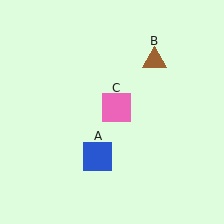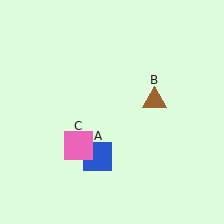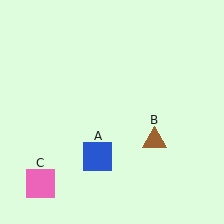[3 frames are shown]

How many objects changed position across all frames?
2 objects changed position: brown triangle (object B), pink square (object C).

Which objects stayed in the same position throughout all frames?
Blue square (object A) remained stationary.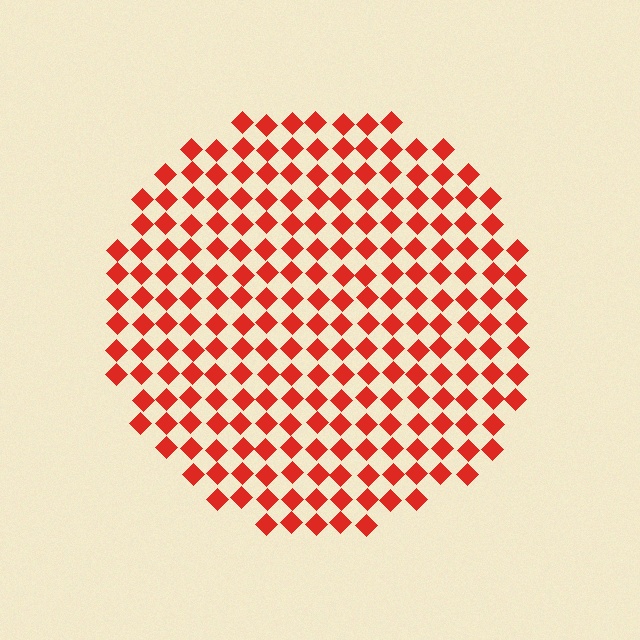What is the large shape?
The large shape is a circle.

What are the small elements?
The small elements are diamonds.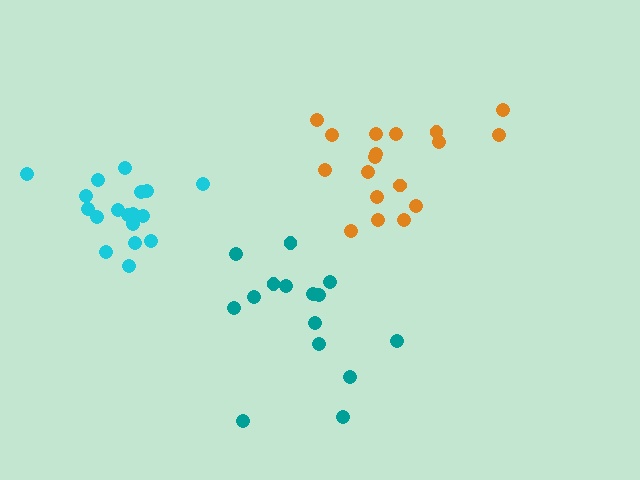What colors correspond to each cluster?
The clusters are colored: teal, orange, cyan.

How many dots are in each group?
Group 1: 15 dots, Group 2: 18 dots, Group 3: 18 dots (51 total).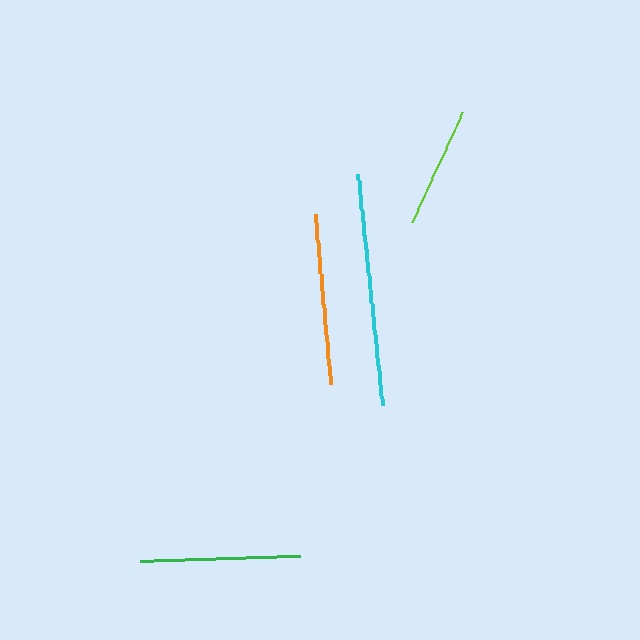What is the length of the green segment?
The green segment is approximately 161 pixels long.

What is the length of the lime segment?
The lime segment is approximately 121 pixels long.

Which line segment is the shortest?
The lime line is the shortest at approximately 121 pixels.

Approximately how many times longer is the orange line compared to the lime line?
The orange line is approximately 1.4 times the length of the lime line.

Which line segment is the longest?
The cyan line is the longest at approximately 232 pixels.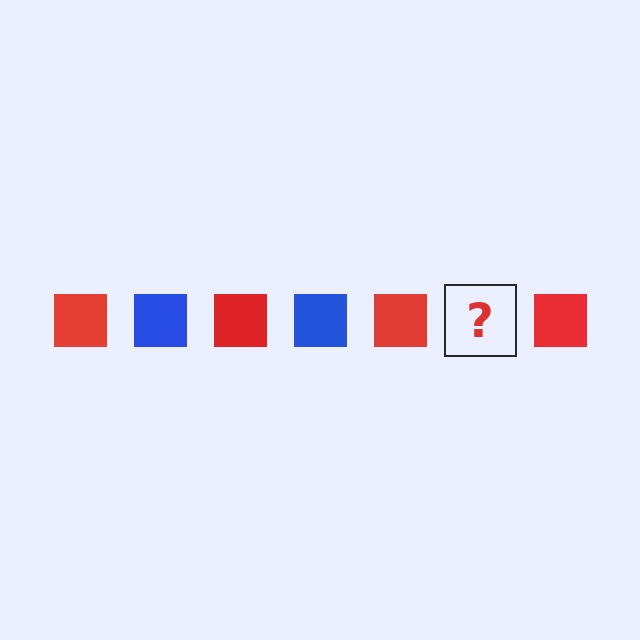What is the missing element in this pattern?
The missing element is a blue square.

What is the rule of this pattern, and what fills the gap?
The rule is that the pattern cycles through red, blue squares. The gap should be filled with a blue square.